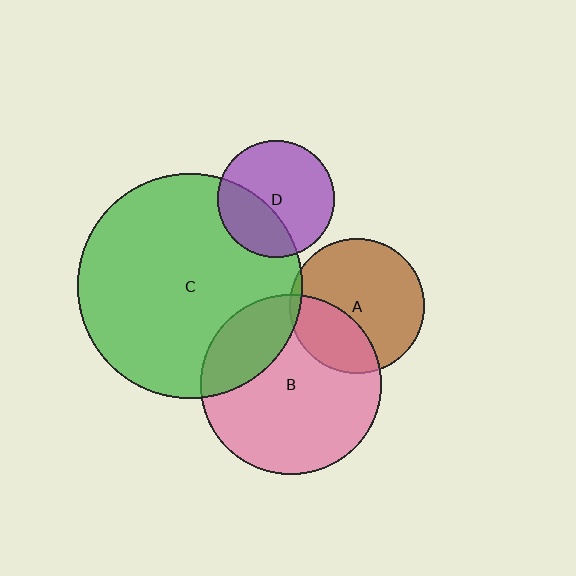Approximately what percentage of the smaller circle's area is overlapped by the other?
Approximately 25%.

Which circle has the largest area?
Circle C (green).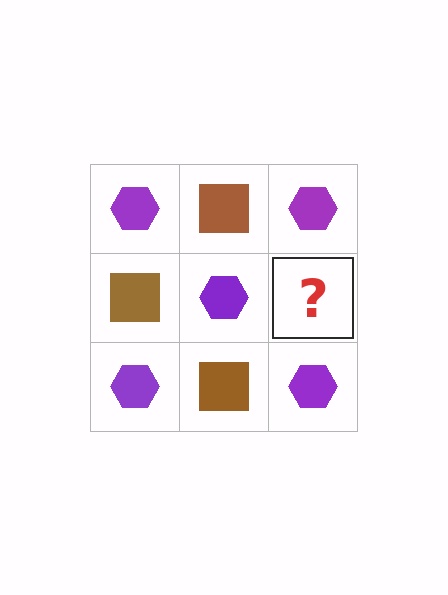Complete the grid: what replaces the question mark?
The question mark should be replaced with a brown square.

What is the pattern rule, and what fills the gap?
The rule is that it alternates purple hexagon and brown square in a checkerboard pattern. The gap should be filled with a brown square.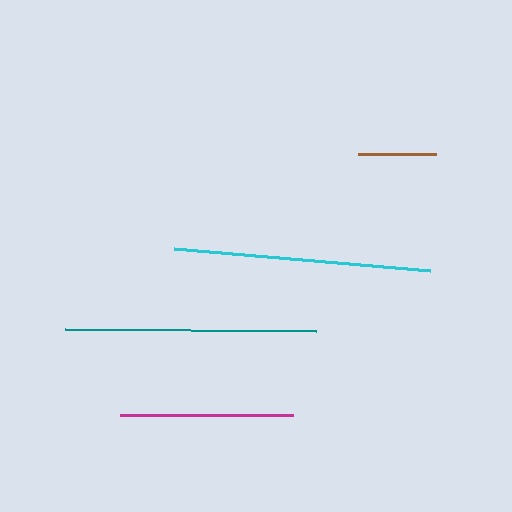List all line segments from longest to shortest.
From longest to shortest: cyan, teal, magenta, brown.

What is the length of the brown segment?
The brown segment is approximately 78 pixels long.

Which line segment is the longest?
The cyan line is the longest at approximately 257 pixels.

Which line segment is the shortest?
The brown line is the shortest at approximately 78 pixels.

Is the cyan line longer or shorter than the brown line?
The cyan line is longer than the brown line.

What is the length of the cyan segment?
The cyan segment is approximately 257 pixels long.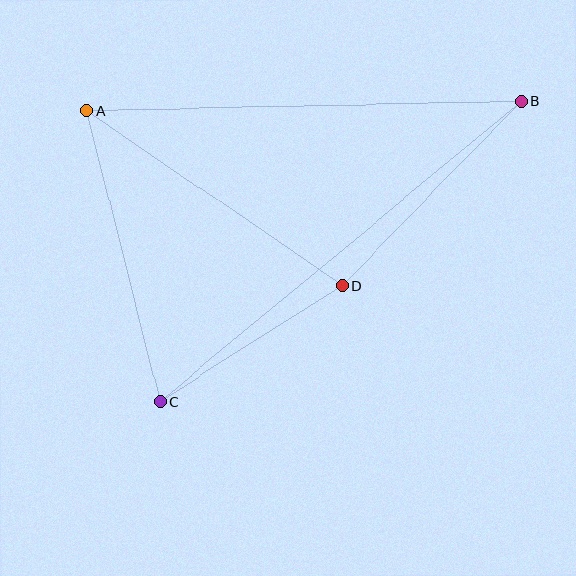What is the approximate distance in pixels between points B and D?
The distance between B and D is approximately 257 pixels.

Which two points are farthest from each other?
Points B and C are farthest from each other.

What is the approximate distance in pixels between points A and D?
The distance between A and D is approximately 310 pixels.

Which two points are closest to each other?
Points C and D are closest to each other.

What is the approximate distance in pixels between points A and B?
The distance between A and B is approximately 435 pixels.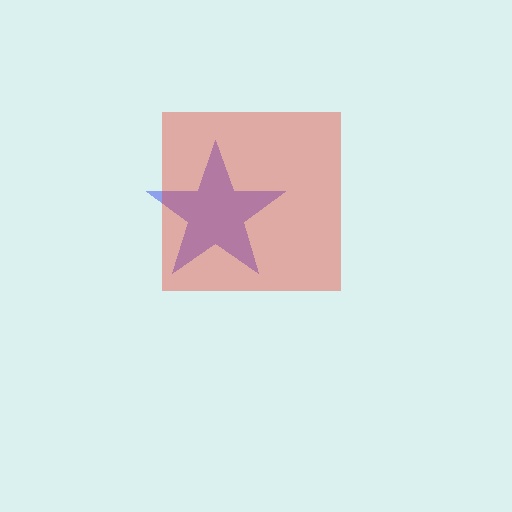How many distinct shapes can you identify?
There are 2 distinct shapes: a blue star, a red square.